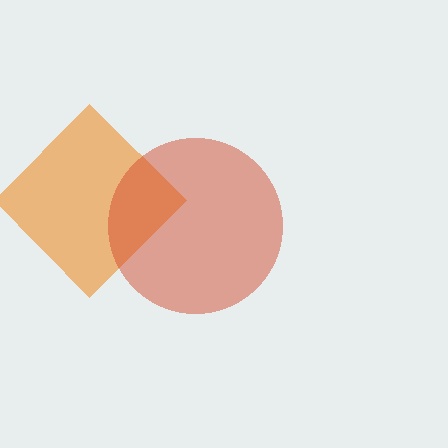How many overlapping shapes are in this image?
There are 2 overlapping shapes in the image.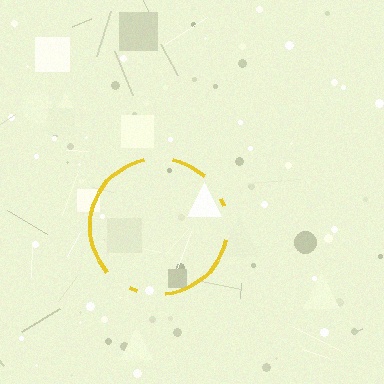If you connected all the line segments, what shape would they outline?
They would outline a circle.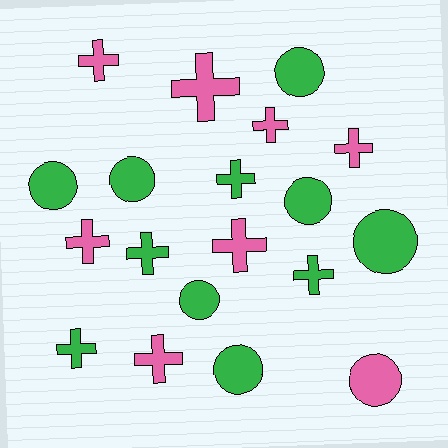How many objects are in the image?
There are 19 objects.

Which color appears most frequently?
Green, with 11 objects.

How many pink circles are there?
There is 1 pink circle.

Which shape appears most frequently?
Cross, with 11 objects.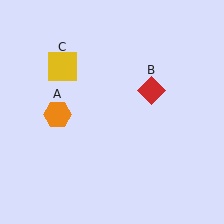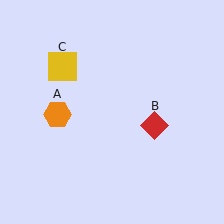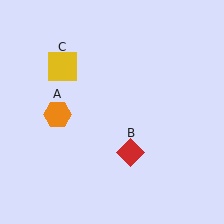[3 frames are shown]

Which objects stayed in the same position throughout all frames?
Orange hexagon (object A) and yellow square (object C) remained stationary.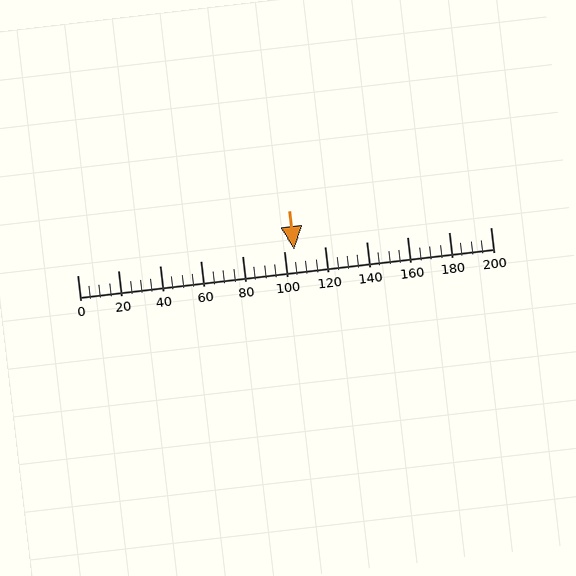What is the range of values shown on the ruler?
The ruler shows values from 0 to 200.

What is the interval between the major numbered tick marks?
The major tick marks are spaced 20 units apart.